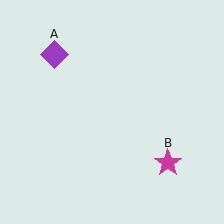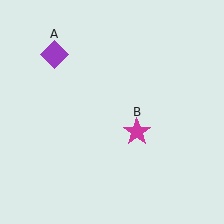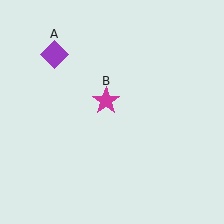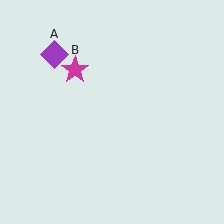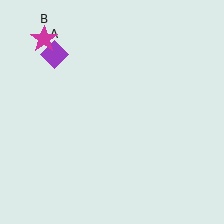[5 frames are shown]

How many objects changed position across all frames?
1 object changed position: magenta star (object B).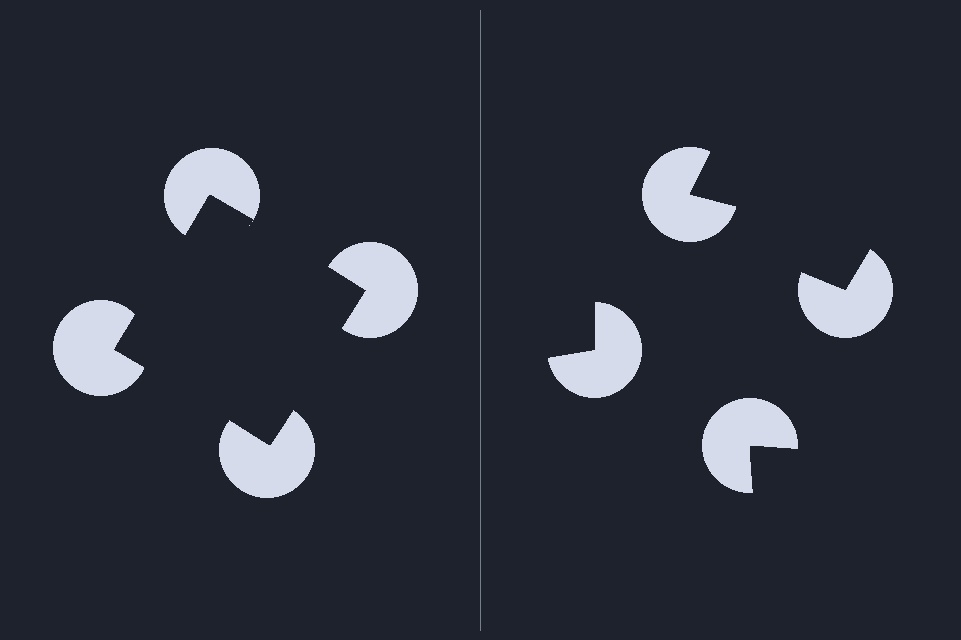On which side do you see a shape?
An illusory square appears on the left side. On the right side the wedge cuts are rotated, so no coherent shape forms.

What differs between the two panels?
The pac-man discs are positioned identically on both sides; only the wedge orientations differ. On the left they align to a square; on the right they are misaligned.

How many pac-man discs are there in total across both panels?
8 — 4 on each side.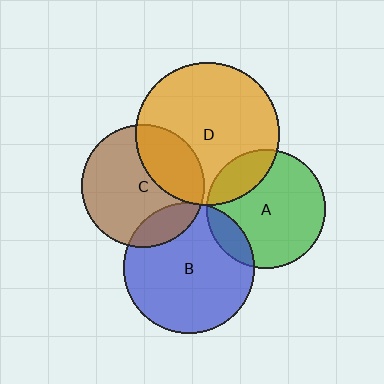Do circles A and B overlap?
Yes.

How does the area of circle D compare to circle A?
Approximately 1.5 times.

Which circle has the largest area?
Circle D (orange).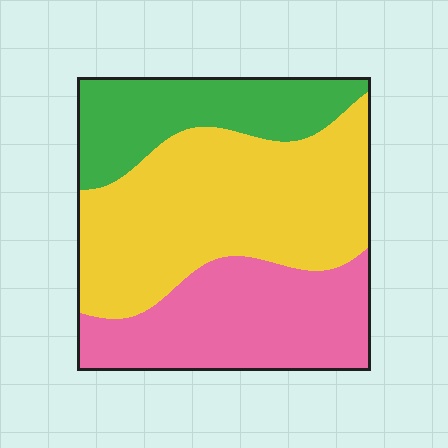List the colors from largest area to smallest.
From largest to smallest: yellow, pink, green.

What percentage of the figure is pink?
Pink covers about 30% of the figure.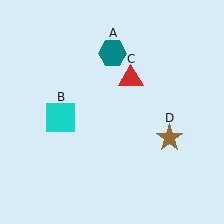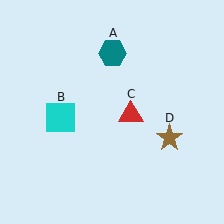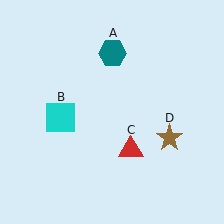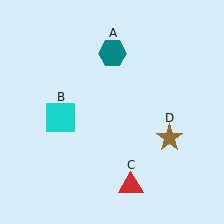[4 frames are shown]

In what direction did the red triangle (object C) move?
The red triangle (object C) moved down.